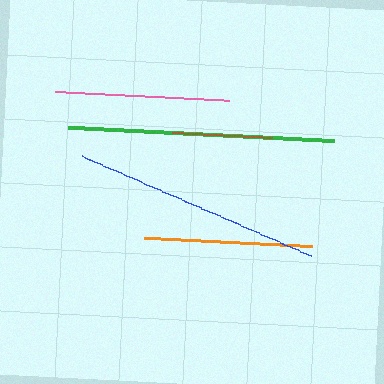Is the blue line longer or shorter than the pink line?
The blue line is longer than the pink line.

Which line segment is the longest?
The green line is the longest at approximately 267 pixels.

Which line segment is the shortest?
The brown line is the shortest at approximately 100 pixels.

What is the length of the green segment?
The green segment is approximately 267 pixels long.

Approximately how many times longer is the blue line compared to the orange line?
The blue line is approximately 1.5 times the length of the orange line.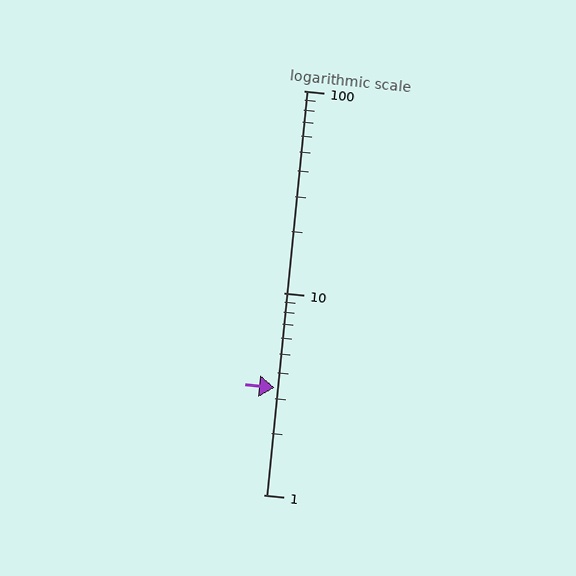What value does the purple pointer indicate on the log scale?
The pointer indicates approximately 3.4.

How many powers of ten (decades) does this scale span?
The scale spans 2 decades, from 1 to 100.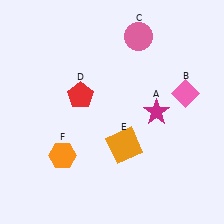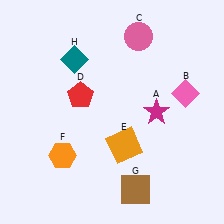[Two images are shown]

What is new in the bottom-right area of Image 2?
A brown square (G) was added in the bottom-right area of Image 2.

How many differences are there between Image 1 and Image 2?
There are 2 differences between the two images.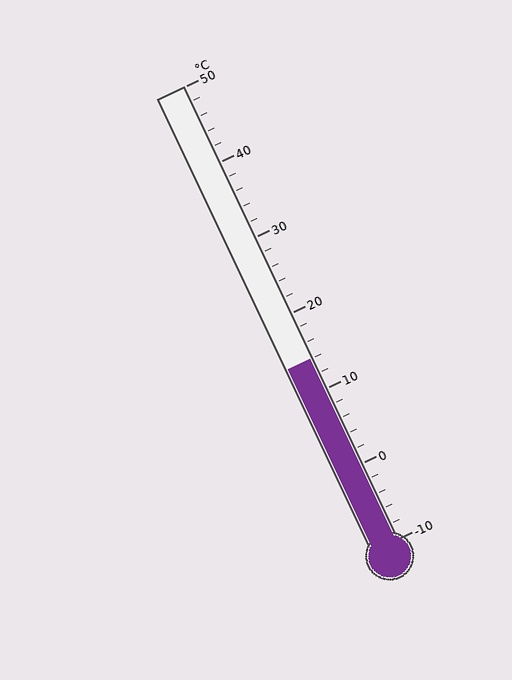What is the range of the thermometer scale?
The thermometer scale ranges from -10°C to 50°C.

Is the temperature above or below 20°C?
The temperature is below 20°C.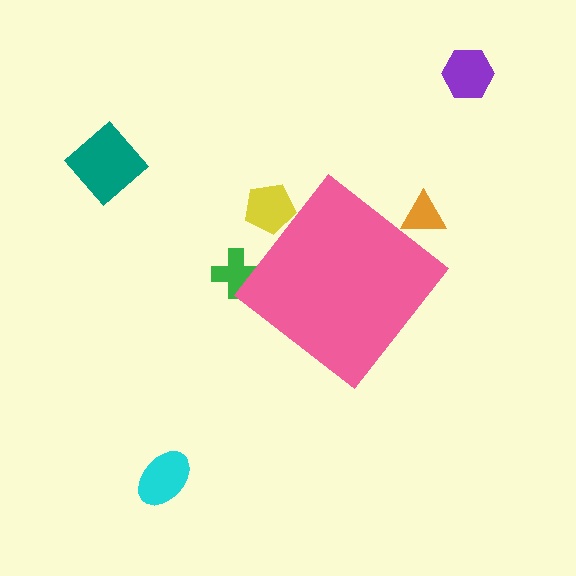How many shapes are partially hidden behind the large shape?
3 shapes are partially hidden.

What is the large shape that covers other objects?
A pink diamond.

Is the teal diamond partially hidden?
No, the teal diamond is fully visible.